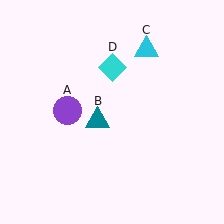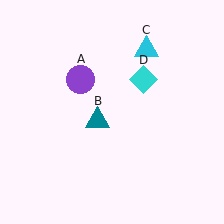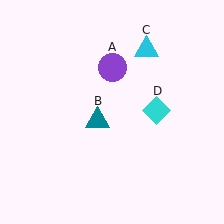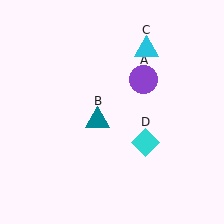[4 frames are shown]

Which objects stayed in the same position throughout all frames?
Teal triangle (object B) and cyan triangle (object C) remained stationary.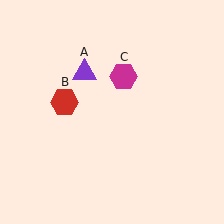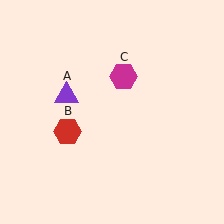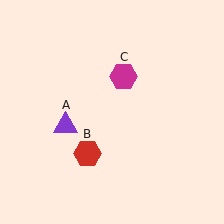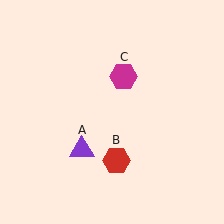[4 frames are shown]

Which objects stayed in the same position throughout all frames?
Magenta hexagon (object C) remained stationary.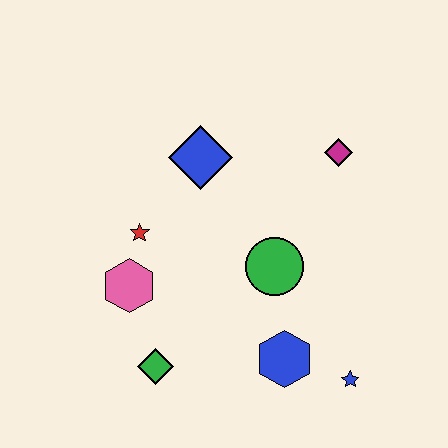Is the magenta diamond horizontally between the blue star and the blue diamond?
Yes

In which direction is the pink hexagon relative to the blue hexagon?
The pink hexagon is to the left of the blue hexagon.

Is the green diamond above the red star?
No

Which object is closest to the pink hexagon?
The red star is closest to the pink hexagon.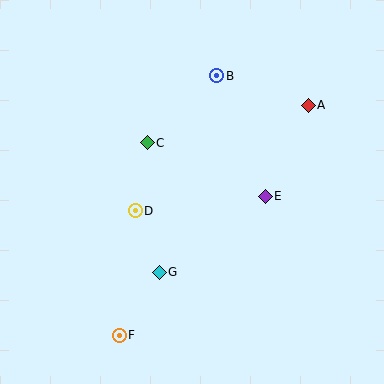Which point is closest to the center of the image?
Point D at (135, 211) is closest to the center.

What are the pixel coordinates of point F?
Point F is at (119, 335).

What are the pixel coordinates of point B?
Point B is at (217, 76).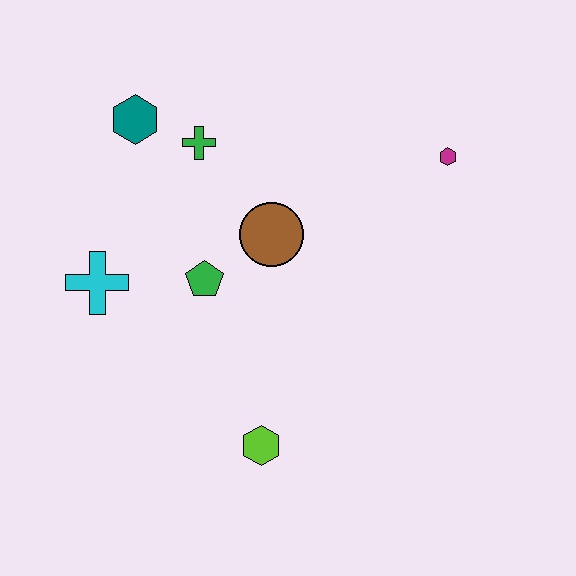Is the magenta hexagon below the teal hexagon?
Yes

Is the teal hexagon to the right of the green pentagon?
No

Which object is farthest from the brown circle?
The lime hexagon is farthest from the brown circle.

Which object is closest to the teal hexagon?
The green cross is closest to the teal hexagon.